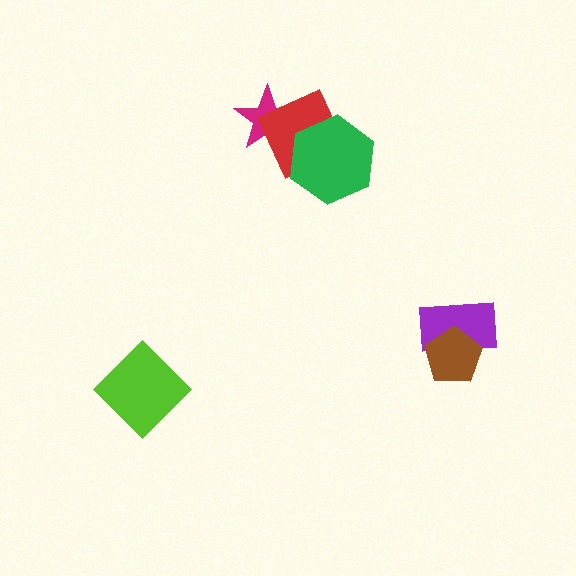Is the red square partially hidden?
Yes, it is partially covered by another shape.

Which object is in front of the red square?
The green hexagon is in front of the red square.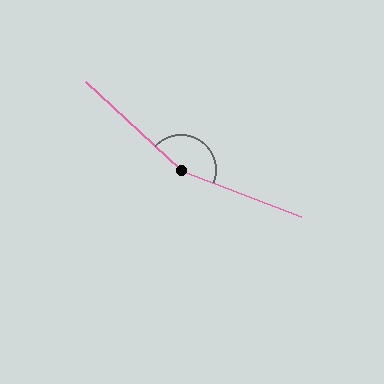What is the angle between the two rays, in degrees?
Approximately 158 degrees.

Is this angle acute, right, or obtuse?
It is obtuse.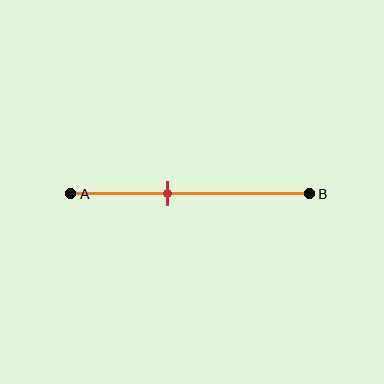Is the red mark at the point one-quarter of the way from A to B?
No, the mark is at about 40% from A, not at the 25% one-quarter point.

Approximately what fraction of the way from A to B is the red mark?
The red mark is approximately 40% of the way from A to B.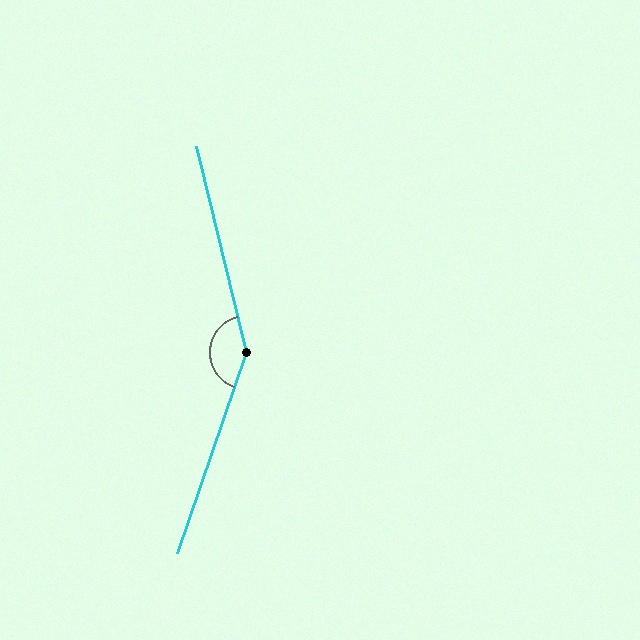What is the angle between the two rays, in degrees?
Approximately 148 degrees.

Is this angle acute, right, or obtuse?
It is obtuse.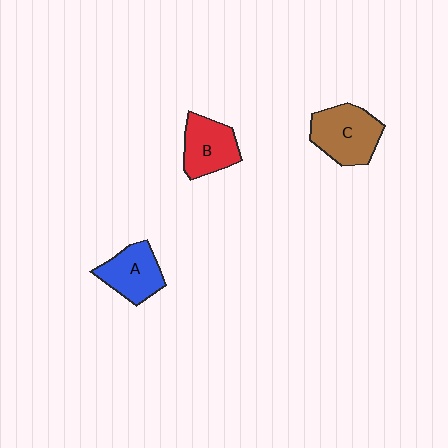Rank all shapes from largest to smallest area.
From largest to smallest: C (brown), B (red), A (blue).